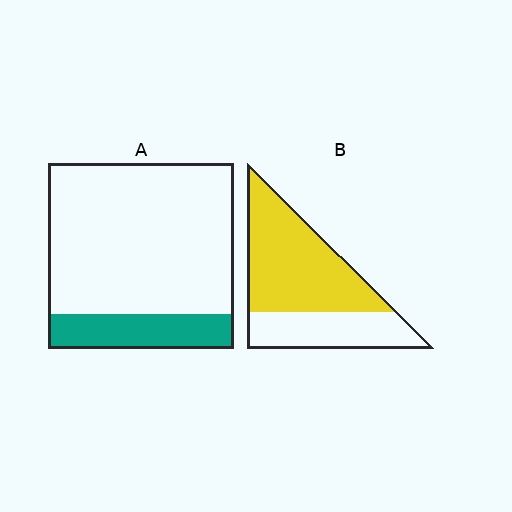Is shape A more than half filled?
No.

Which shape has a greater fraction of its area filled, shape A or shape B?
Shape B.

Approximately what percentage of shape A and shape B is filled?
A is approximately 20% and B is approximately 65%.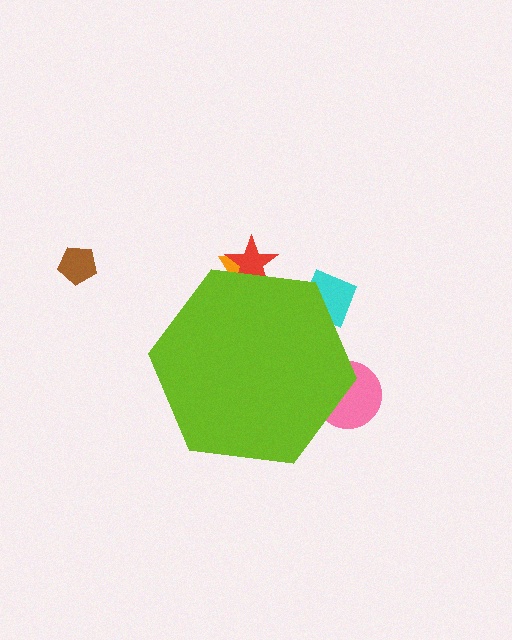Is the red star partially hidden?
Yes, the red star is partially hidden behind the lime hexagon.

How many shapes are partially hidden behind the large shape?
4 shapes are partially hidden.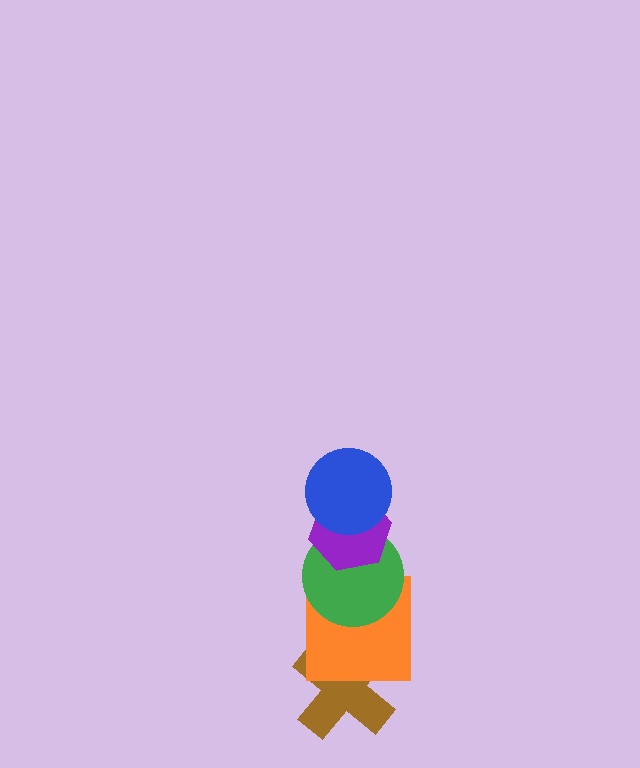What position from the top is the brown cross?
The brown cross is 5th from the top.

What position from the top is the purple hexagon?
The purple hexagon is 2nd from the top.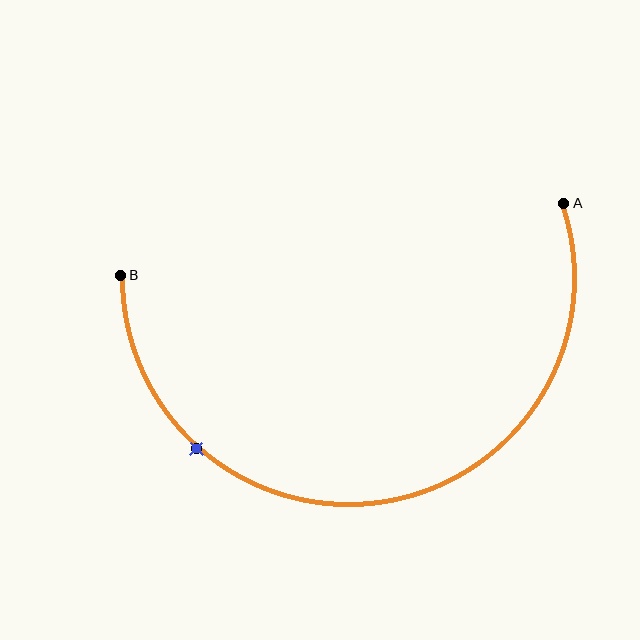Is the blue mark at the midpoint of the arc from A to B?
No. The blue mark lies on the arc but is closer to endpoint B. The arc midpoint would be at the point on the curve equidistant along the arc from both A and B.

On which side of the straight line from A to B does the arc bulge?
The arc bulges below the straight line connecting A and B.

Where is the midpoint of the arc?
The arc midpoint is the point on the curve farthest from the straight line joining A and B. It sits below that line.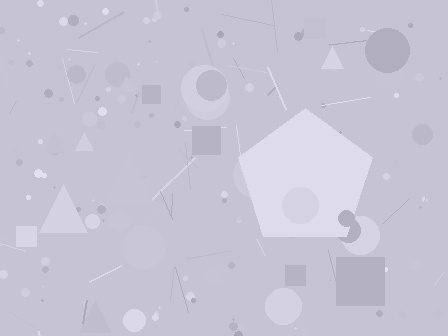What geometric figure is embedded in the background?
A pentagon is embedded in the background.